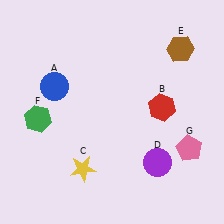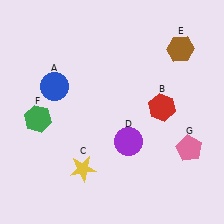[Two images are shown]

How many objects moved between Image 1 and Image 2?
1 object moved between the two images.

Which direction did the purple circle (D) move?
The purple circle (D) moved left.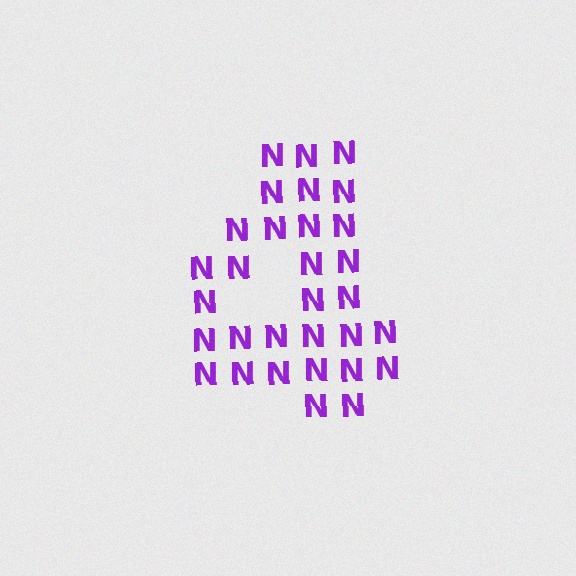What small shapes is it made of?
It is made of small letter N's.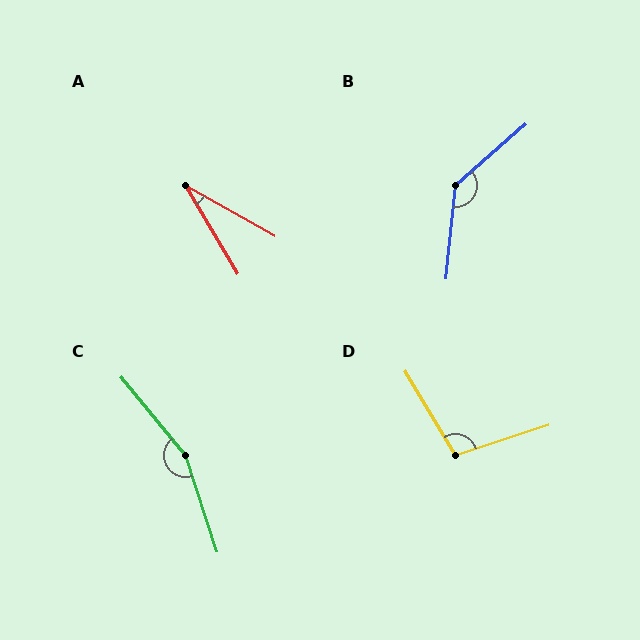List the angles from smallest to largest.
A (30°), D (103°), B (137°), C (159°).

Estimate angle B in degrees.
Approximately 137 degrees.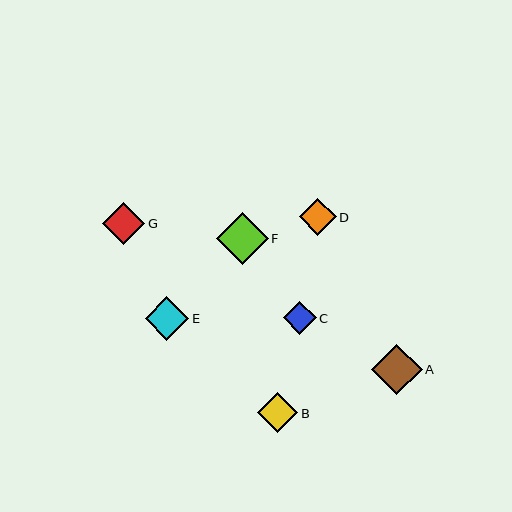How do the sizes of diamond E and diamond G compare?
Diamond E and diamond G are approximately the same size.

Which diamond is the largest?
Diamond F is the largest with a size of approximately 52 pixels.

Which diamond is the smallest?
Diamond C is the smallest with a size of approximately 33 pixels.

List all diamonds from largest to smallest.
From largest to smallest: F, A, E, G, B, D, C.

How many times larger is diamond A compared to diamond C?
Diamond A is approximately 1.5 times the size of diamond C.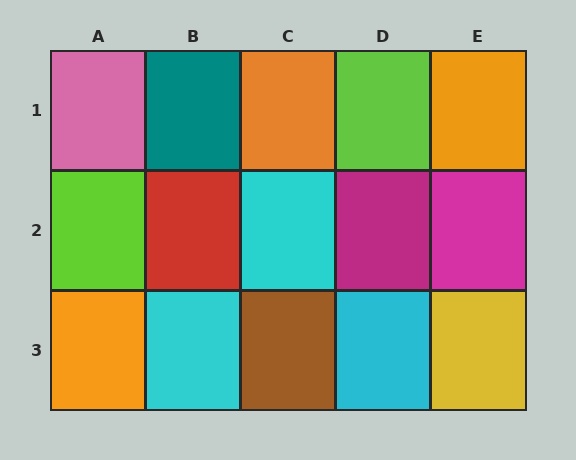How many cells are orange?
3 cells are orange.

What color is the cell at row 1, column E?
Orange.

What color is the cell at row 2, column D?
Magenta.